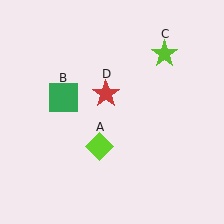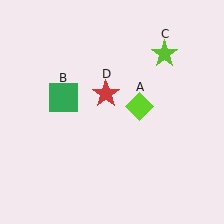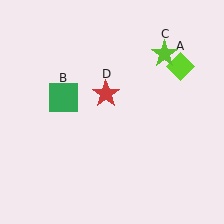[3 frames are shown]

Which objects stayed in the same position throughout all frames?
Green square (object B) and lime star (object C) and red star (object D) remained stationary.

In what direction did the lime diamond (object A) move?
The lime diamond (object A) moved up and to the right.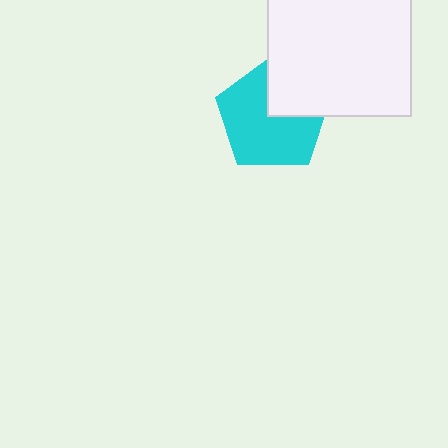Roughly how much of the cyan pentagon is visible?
Most of it is visible (roughly 70%).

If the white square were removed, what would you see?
You would see the complete cyan pentagon.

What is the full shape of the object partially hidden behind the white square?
The partially hidden object is a cyan pentagon.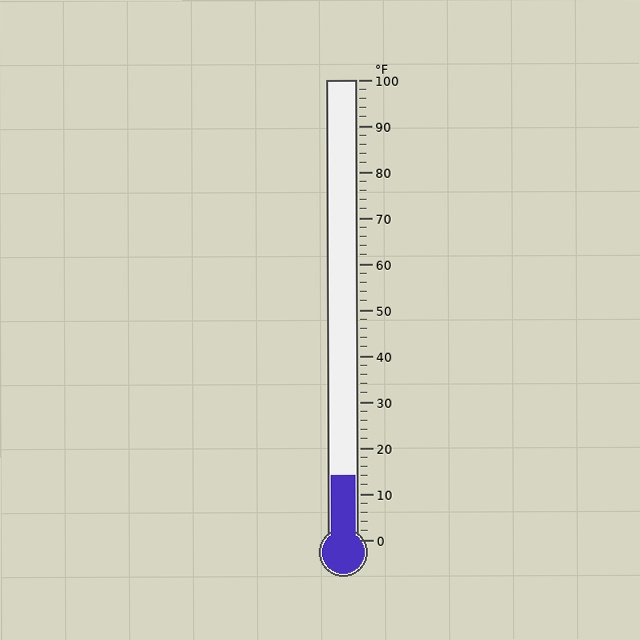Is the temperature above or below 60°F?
The temperature is below 60°F.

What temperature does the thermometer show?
The thermometer shows approximately 14°F.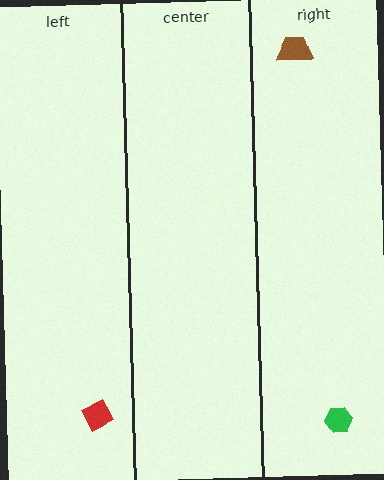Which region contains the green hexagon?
The right region.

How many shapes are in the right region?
2.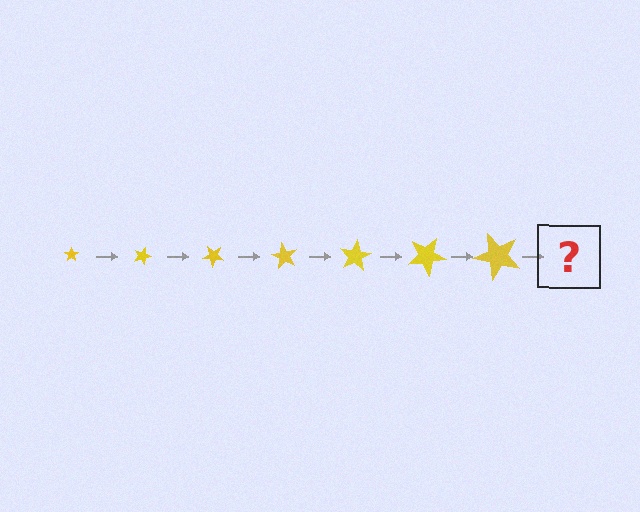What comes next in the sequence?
The next element should be a star, larger than the previous one and rotated 140 degrees from the start.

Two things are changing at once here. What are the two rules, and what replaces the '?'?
The two rules are that the star grows larger each step and it rotates 20 degrees each step. The '?' should be a star, larger than the previous one and rotated 140 degrees from the start.